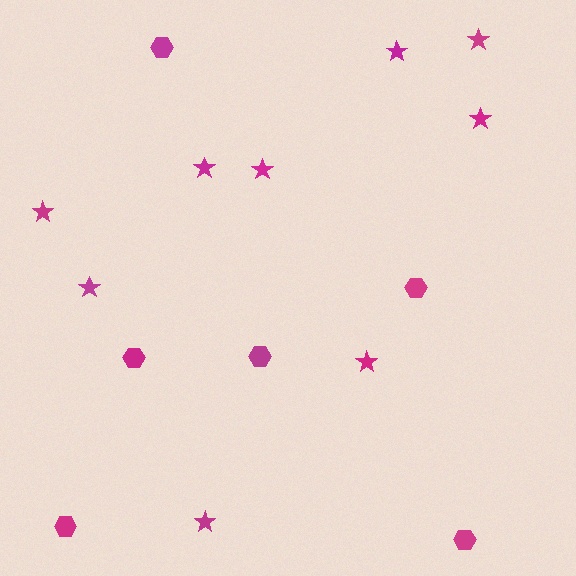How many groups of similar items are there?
There are 2 groups: one group of hexagons (6) and one group of stars (9).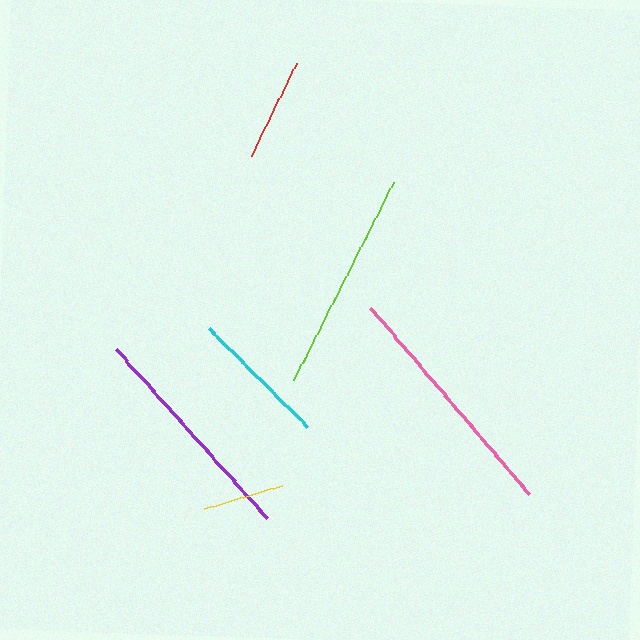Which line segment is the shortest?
The yellow line is the shortest at approximately 82 pixels.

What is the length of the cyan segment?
The cyan segment is approximately 139 pixels long.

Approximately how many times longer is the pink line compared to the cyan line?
The pink line is approximately 1.8 times the length of the cyan line.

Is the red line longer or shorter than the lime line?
The lime line is longer than the red line.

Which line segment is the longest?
The pink line is the longest at approximately 245 pixels.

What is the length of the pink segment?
The pink segment is approximately 245 pixels long.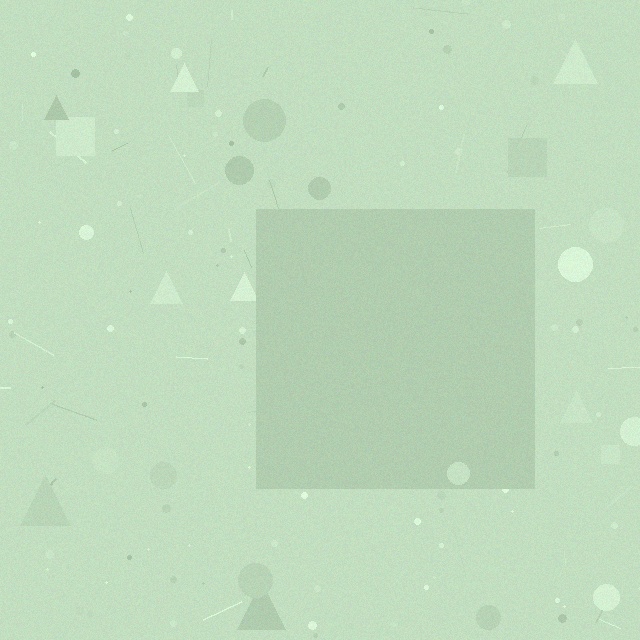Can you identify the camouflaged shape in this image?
The camouflaged shape is a square.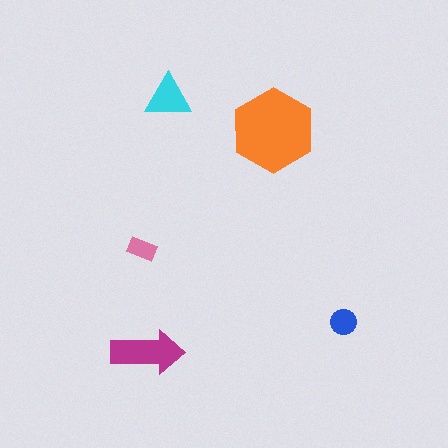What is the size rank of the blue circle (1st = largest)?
4th.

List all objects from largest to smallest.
The orange hexagon, the magenta arrow, the cyan triangle, the blue circle, the pink rectangle.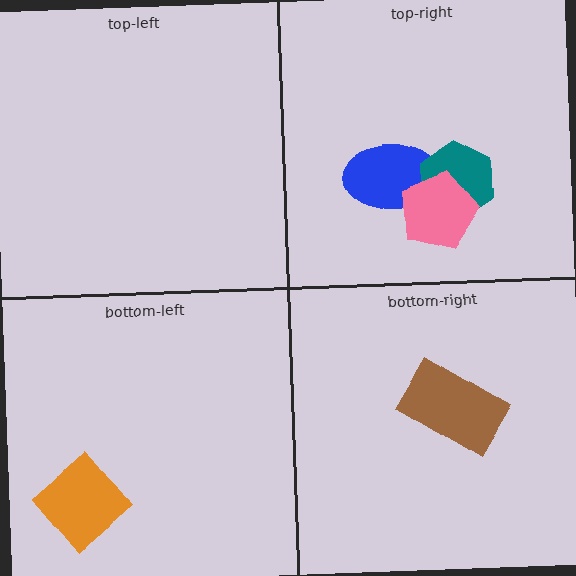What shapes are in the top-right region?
The blue ellipse, the teal hexagon, the pink pentagon.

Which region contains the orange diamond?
The bottom-left region.